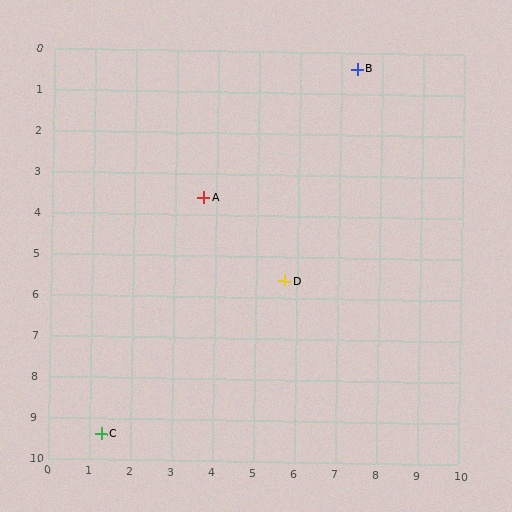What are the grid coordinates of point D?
Point D is at approximately (5.7, 5.6).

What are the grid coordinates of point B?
Point B is at approximately (7.4, 0.4).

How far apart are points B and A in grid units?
Points B and A are about 4.9 grid units apart.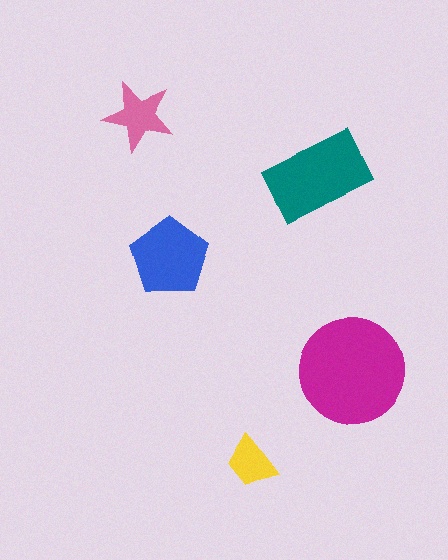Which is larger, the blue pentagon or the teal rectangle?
The teal rectangle.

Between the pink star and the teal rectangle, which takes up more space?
The teal rectangle.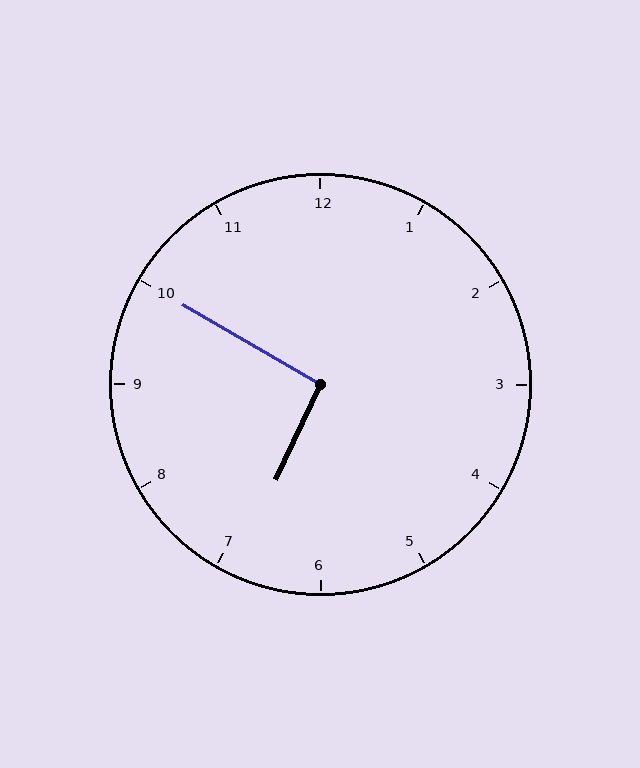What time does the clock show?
6:50.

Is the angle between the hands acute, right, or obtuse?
It is right.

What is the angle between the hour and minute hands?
Approximately 95 degrees.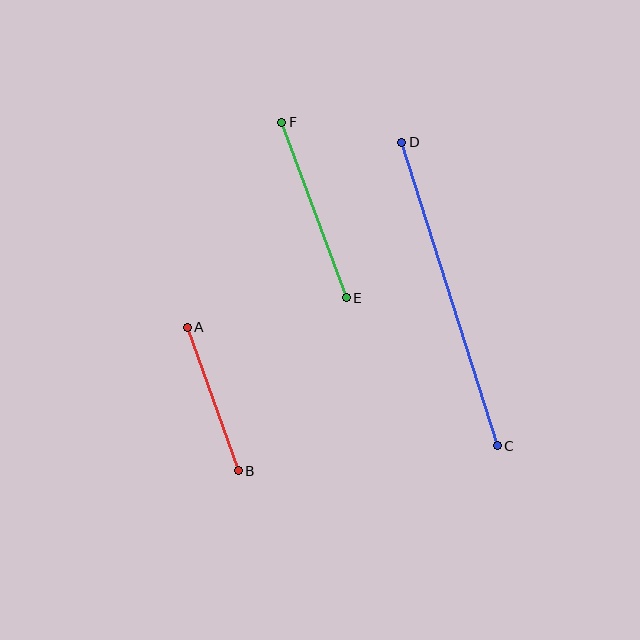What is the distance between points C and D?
The distance is approximately 318 pixels.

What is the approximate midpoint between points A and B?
The midpoint is at approximately (213, 399) pixels.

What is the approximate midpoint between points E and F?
The midpoint is at approximately (314, 210) pixels.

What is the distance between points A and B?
The distance is approximately 152 pixels.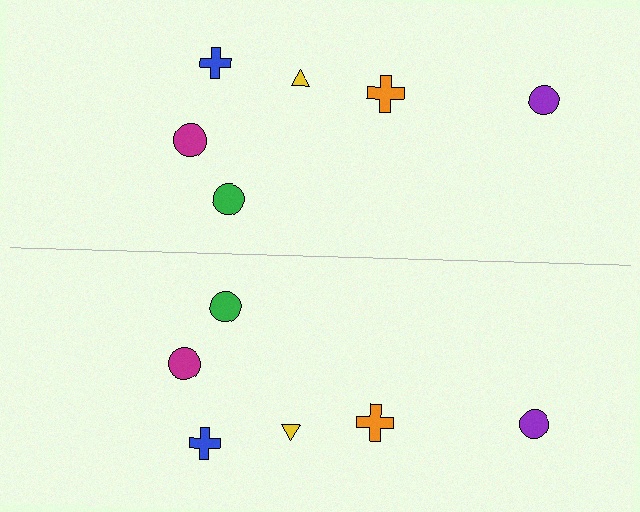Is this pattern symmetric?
Yes, this pattern has bilateral (reflection) symmetry.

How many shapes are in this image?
There are 12 shapes in this image.